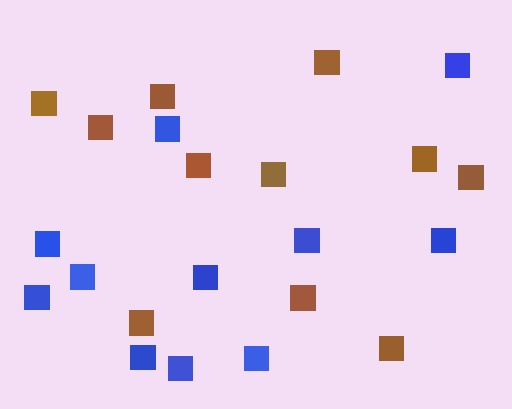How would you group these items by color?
There are 2 groups: one group of brown squares (11) and one group of blue squares (11).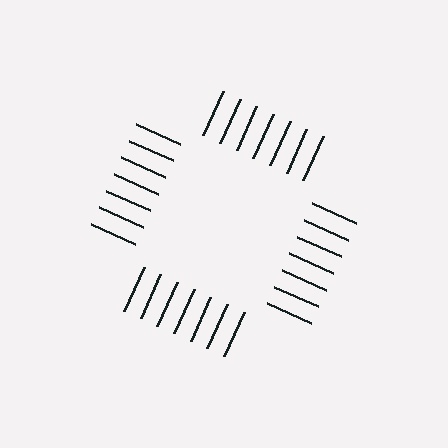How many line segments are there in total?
28 — 7 along each of the 4 edges.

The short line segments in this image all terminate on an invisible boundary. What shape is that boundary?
An illusory square — the line segments terminate on its edges but no continuous stroke is drawn.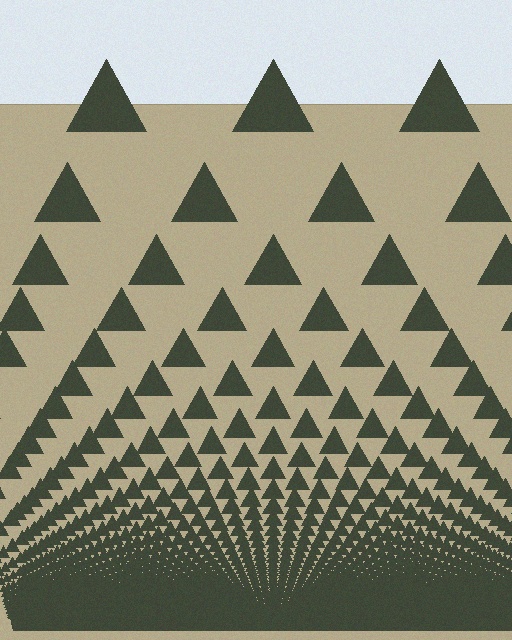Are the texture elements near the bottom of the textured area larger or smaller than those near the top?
Smaller. The gradient is inverted — elements near the bottom are smaller and denser.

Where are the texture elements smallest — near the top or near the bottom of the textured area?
Near the bottom.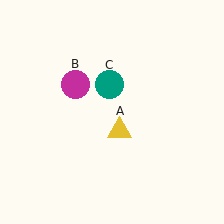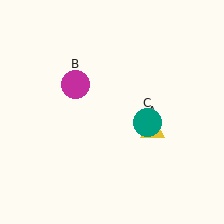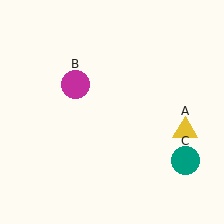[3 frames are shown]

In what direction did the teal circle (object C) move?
The teal circle (object C) moved down and to the right.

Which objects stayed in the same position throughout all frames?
Magenta circle (object B) remained stationary.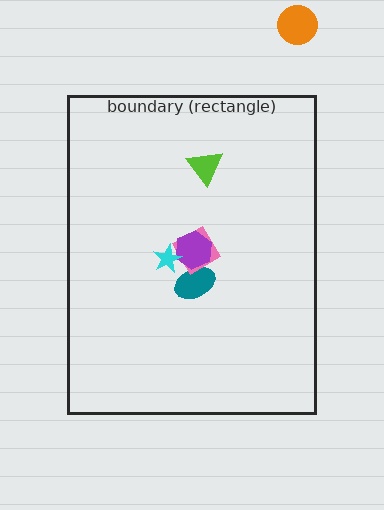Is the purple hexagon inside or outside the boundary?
Inside.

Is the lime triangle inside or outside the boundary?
Inside.